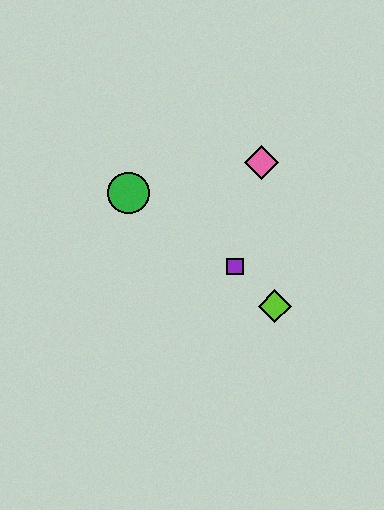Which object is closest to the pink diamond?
The purple square is closest to the pink diamond.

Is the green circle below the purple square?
No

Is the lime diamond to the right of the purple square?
Yes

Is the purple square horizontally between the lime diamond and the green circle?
Yes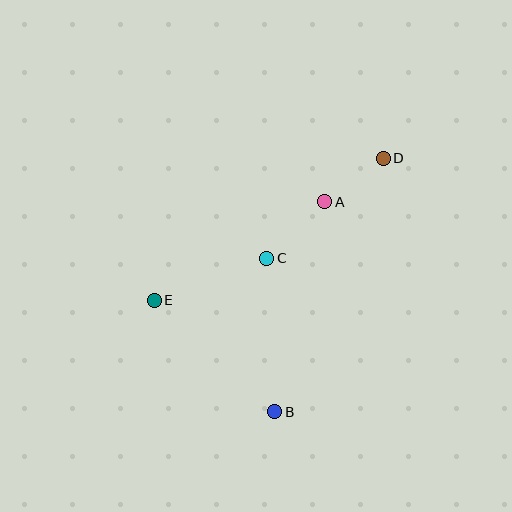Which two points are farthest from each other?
Points B and D are farthest from each other.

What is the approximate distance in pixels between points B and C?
The distance between B and C is approximately 154 pixels.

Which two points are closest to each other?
Points A and D are closest to each other.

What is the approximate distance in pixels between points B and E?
The distance between B and E is approximately 164 pixels.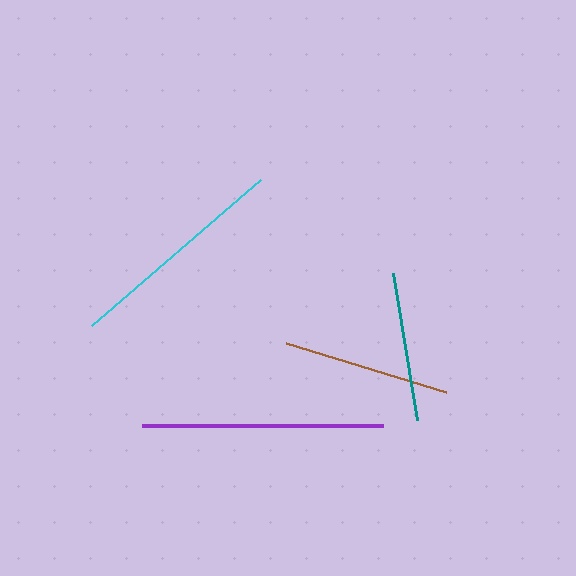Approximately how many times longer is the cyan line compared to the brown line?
The cyan line is approximately 1.3 times the length of the brown line.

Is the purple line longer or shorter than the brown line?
The purple line is longer than the brown line.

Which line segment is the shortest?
The teal line is the shortest at approximately 149 pixels.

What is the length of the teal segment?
The teal segment is approximately 149 pixels long.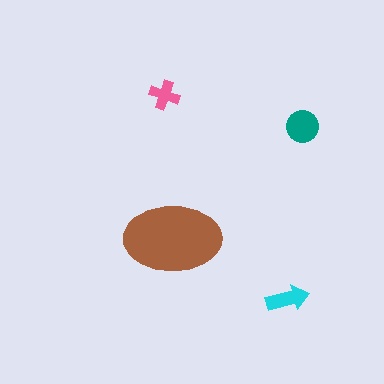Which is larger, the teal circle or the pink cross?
The teal circle.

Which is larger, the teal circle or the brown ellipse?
The brown ellipse.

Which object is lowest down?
The cyan arrow is bottommost.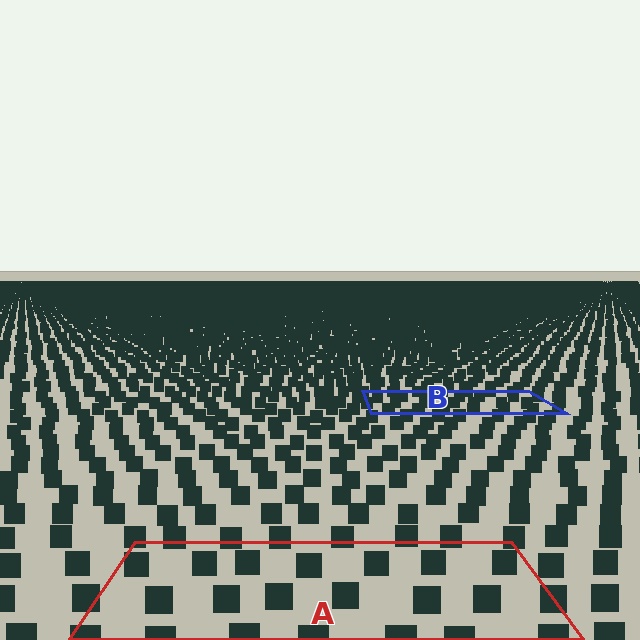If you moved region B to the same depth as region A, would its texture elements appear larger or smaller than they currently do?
They would appear larger. At a closer depth, the same texture elements are projected at a bigger on-screen size.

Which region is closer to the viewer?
Region A is closer. The texture elements there are larger and more spread out.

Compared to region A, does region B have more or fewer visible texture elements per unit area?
Region B has more texture elements per unit area — they are packed more densely because it is farther away.